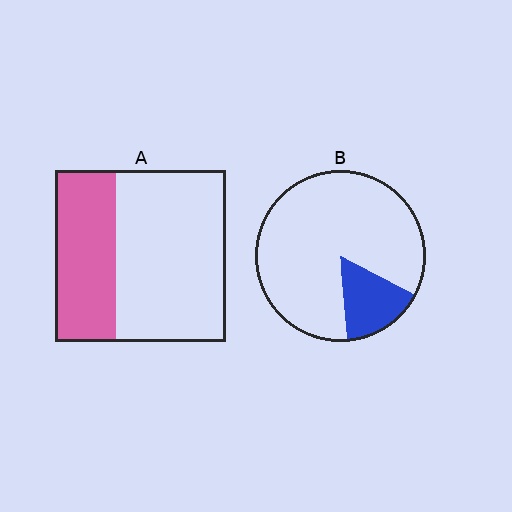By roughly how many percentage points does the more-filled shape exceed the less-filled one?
By roughly 20 percentage points (A over B).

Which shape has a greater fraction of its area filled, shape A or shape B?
Shape A.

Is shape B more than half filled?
No.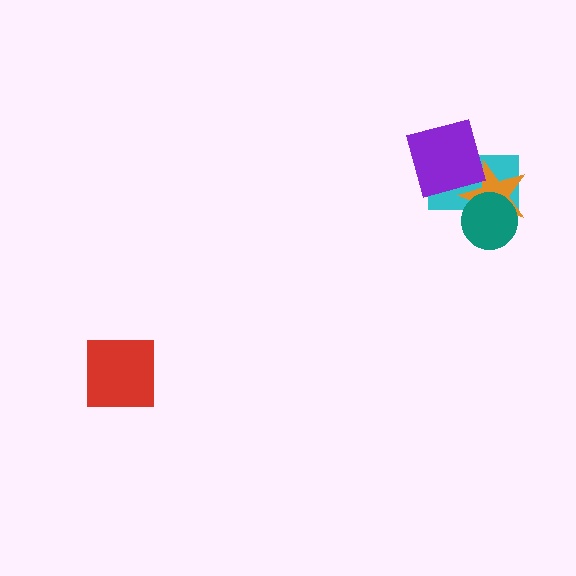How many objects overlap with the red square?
0 objects overlap with the red square.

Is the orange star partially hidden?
Yes, it is partially covered by another shape.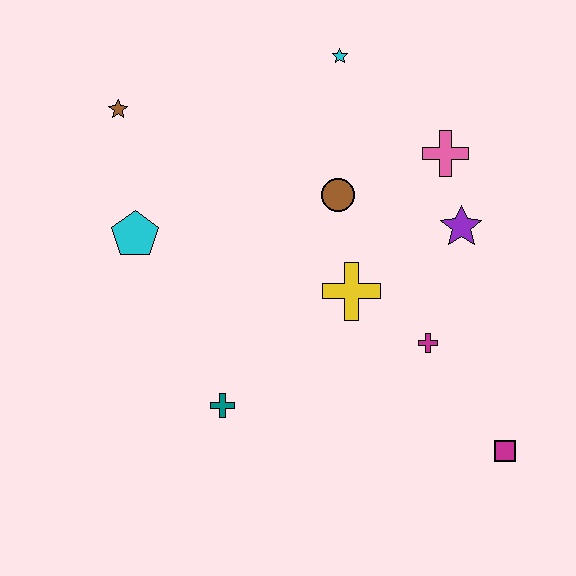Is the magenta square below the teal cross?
Yes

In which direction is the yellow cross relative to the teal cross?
The yellow cross is to the right of the teal cross.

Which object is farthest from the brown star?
The magenta square is farthest from the brown star.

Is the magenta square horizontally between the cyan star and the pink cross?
No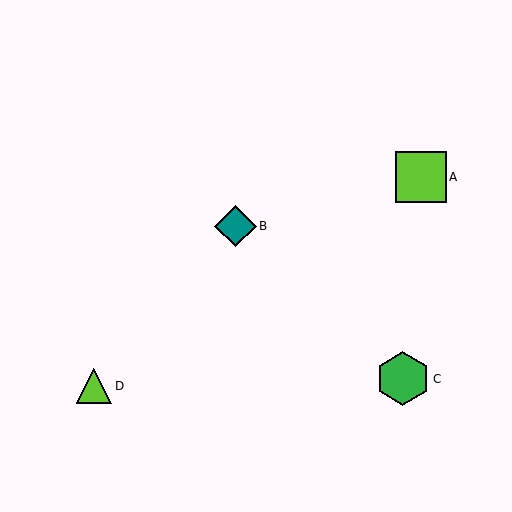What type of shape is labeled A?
Shape A is a lime square.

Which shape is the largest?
The green hexagon (labeled C) is the largest.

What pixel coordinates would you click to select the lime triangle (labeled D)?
Click at (94, 386) to select the lime triangle D.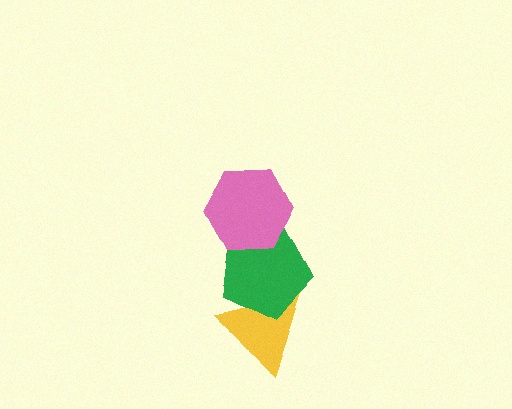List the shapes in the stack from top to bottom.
From top to bottom: the pink hexagon, the green pentagon, the yellow triangle.